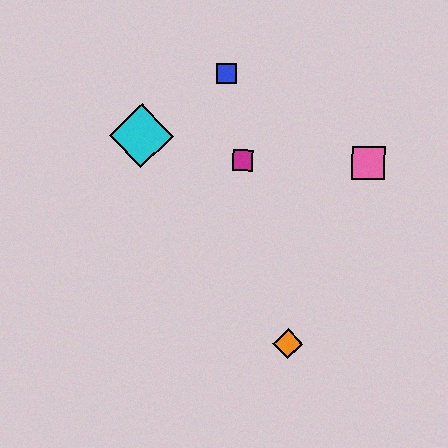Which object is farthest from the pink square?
The cyan diamond is farthest from the pink square.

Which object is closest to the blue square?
The magenta square is closest to the blue square.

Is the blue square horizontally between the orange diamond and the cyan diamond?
Yes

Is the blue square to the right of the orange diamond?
No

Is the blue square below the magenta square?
No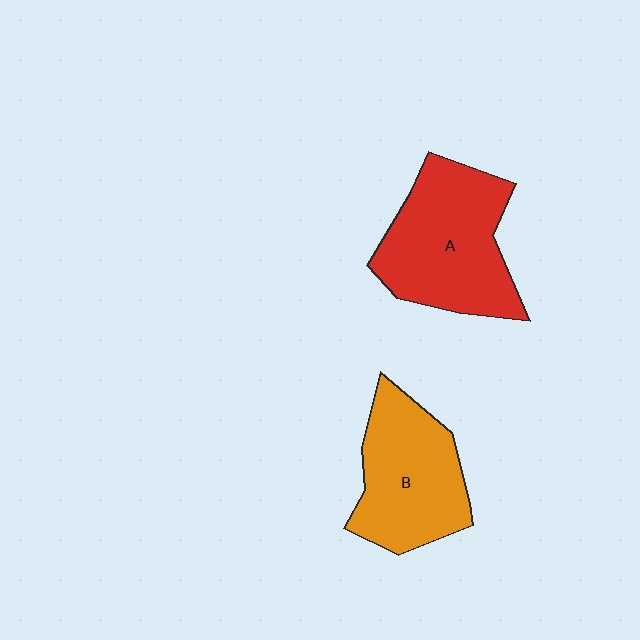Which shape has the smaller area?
Shape B (orange).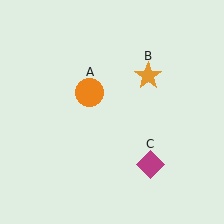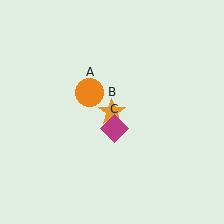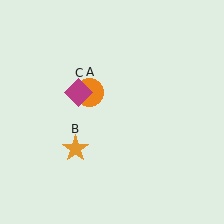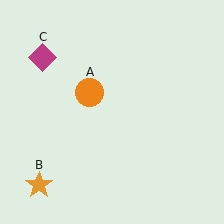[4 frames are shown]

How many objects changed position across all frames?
2 objects changed position: orange star (object B), magenta diamond (object C).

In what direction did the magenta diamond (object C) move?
The magenta diamond (object C) moved up and to the left.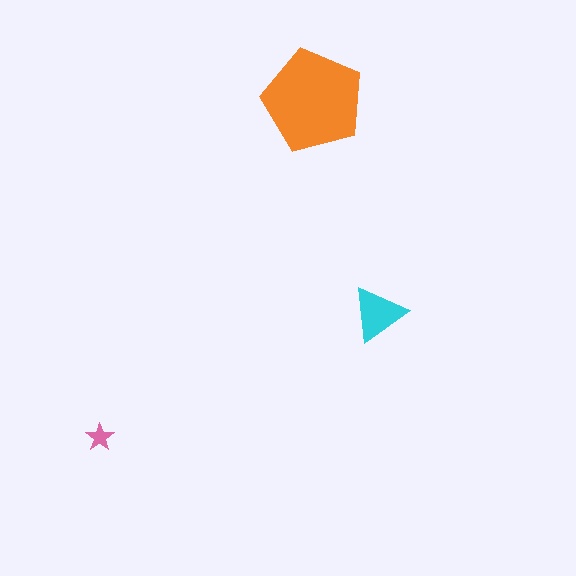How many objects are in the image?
There are 3 objects in the image.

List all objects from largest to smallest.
The orange pentagon, the cyan triangle, the pink star.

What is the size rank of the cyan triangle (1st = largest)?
2nd.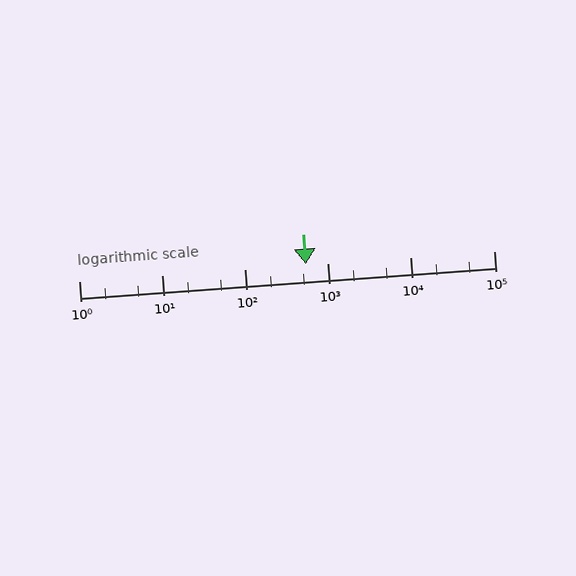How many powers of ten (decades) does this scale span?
The scale spans 5 decades, from 1 to 100000.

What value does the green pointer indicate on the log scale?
The pointer indicates approximately 540.